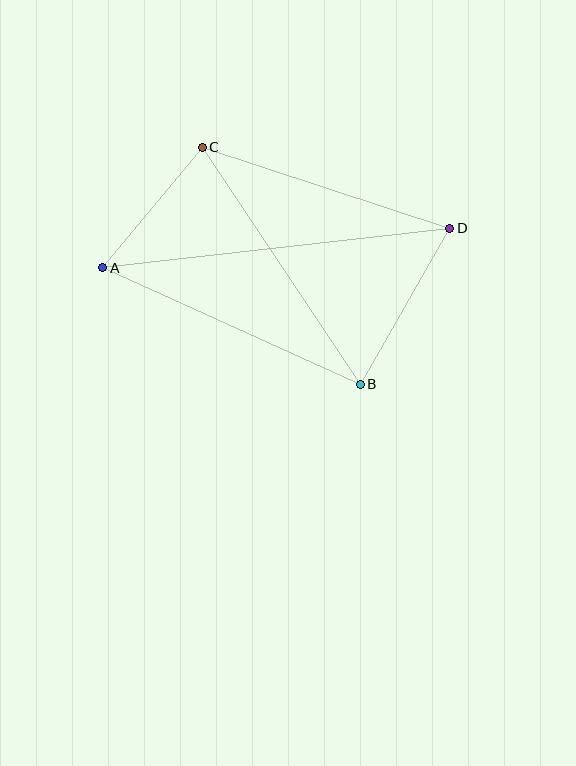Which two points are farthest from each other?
Points A and D are farthest from each other.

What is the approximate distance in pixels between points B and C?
The distance between B and C is approximately 285 pixels.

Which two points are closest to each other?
Points A and C are closest to each other.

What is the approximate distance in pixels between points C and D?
The distance between C and D is approximately 261 pixels.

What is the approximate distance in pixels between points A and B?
The distance between A and B is approximately 283 pixels.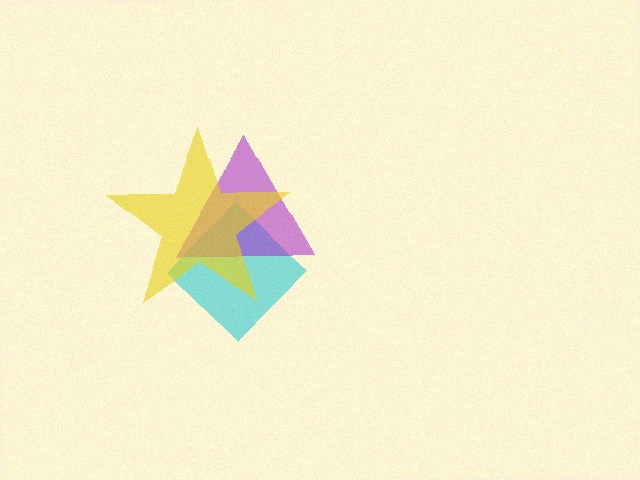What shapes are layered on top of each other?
The layered shapes are: a cyan diamond, a purple triangle, a yellow star.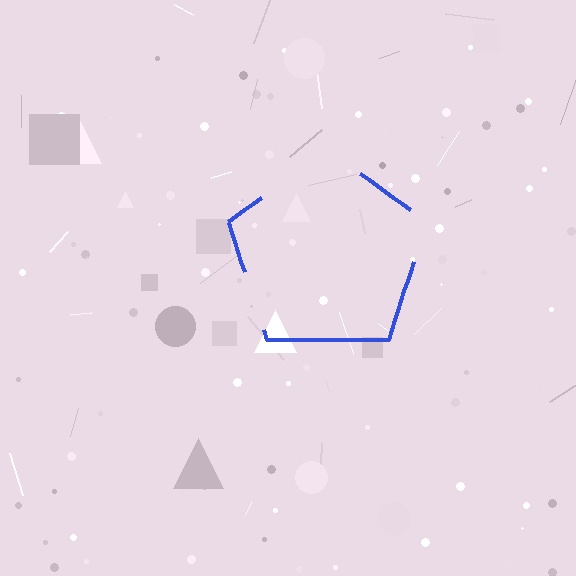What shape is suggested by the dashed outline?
The dashed outline suggests a pentagon.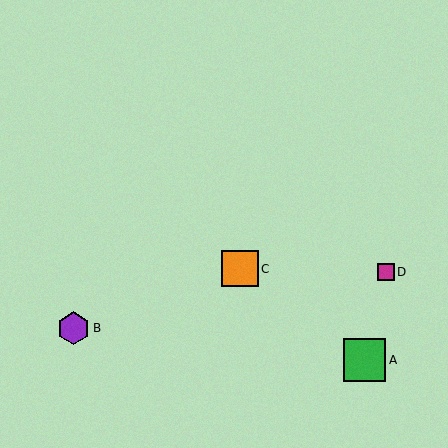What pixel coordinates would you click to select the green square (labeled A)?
Click at (365, 360) to select the green square A.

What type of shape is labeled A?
Shape A is a green square.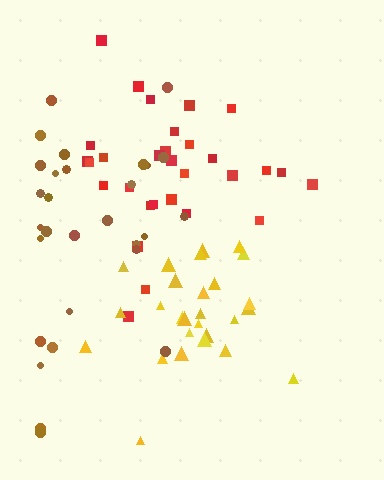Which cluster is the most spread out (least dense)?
Brown.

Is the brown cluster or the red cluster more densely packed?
Red.